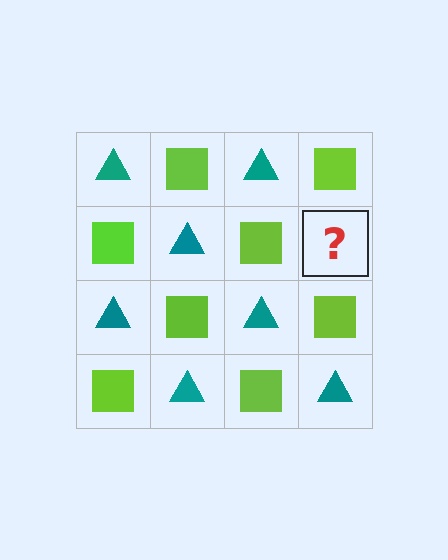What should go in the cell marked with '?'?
The missing cell should contain a teal triangle.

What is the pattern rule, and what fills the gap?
The rule is that it alternates teal triangle and lime square in a checkerboard pattern. The gap should be filled with a teal triangle.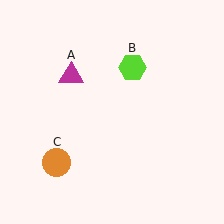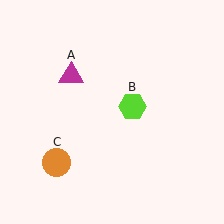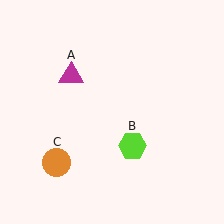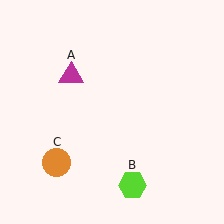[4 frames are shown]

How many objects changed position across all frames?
1 object changed position: lime hexagon (object B).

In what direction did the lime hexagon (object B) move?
The lime hexagon (object B) moved down.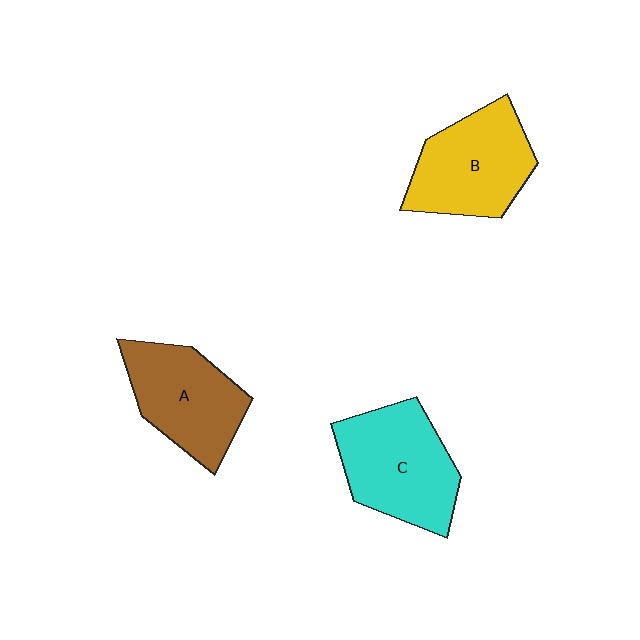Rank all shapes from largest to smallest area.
From largest to smallest: C (cyan), B (yellow), A (brown).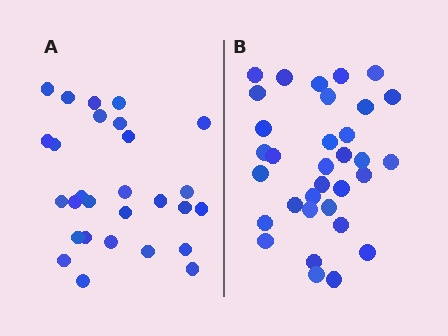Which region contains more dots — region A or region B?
Region B (the right region) has more dots.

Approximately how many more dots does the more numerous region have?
Region B has about 5 more dots than region A.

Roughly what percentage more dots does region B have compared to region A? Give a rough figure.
About 20% more.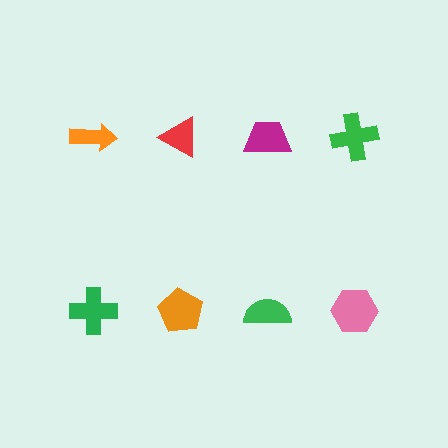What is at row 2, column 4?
A pink hexagon.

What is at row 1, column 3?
A magenta trapezoid.